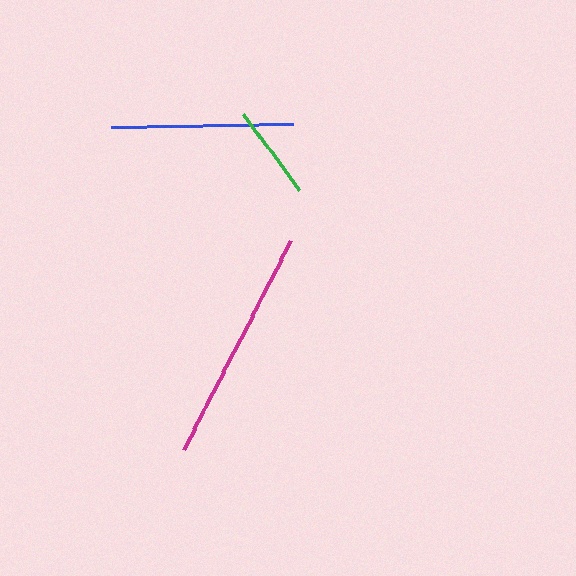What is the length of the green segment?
The green segment is approximately 94 pixels long.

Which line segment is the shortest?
The green line is the shortest at approximately 94 pixels.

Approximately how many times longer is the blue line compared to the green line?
The blue line is approximately 1.9 times the length of the green line.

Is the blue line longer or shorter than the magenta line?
The magenta line is longer than the blue line.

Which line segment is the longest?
The magenta line is the longest at approximately 235 pixels.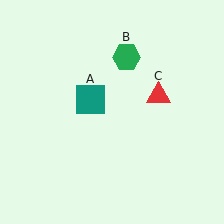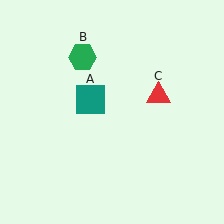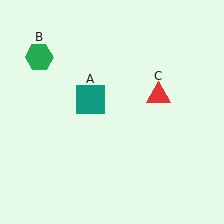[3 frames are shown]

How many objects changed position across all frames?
1 object changed position: green hexagon (object B).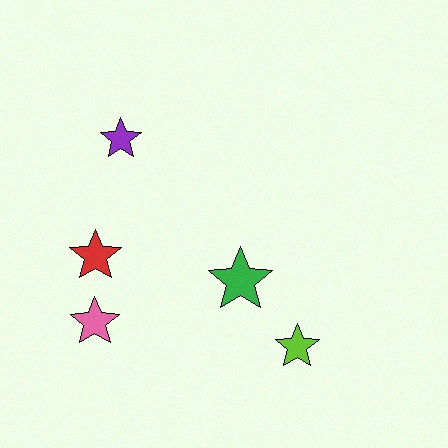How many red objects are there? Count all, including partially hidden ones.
There is 1 red object.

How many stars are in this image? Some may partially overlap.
There are 5 stars.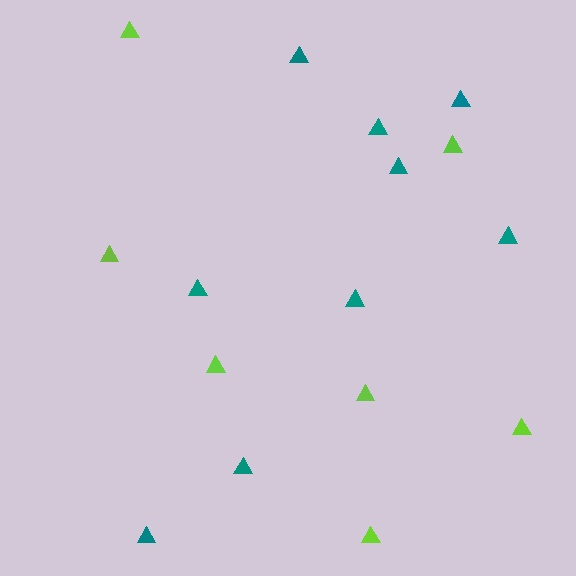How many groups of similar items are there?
There are 2 groups: one group of teal triangles (9) and one group of lime triangles (7).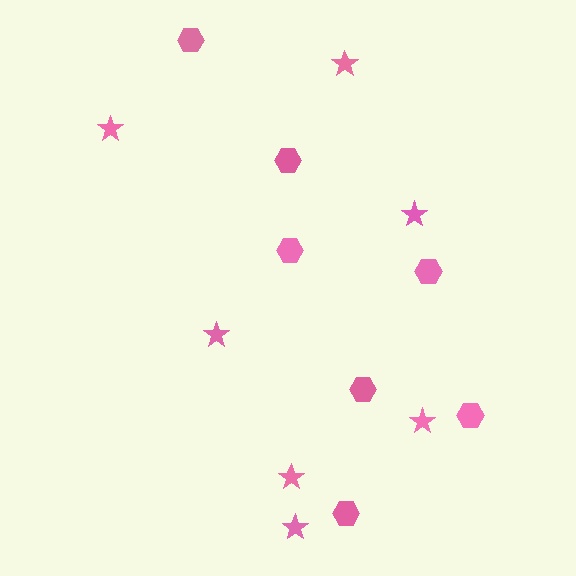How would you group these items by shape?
There are 2 groups: one group of stars (7) and one group of hexagons (7).